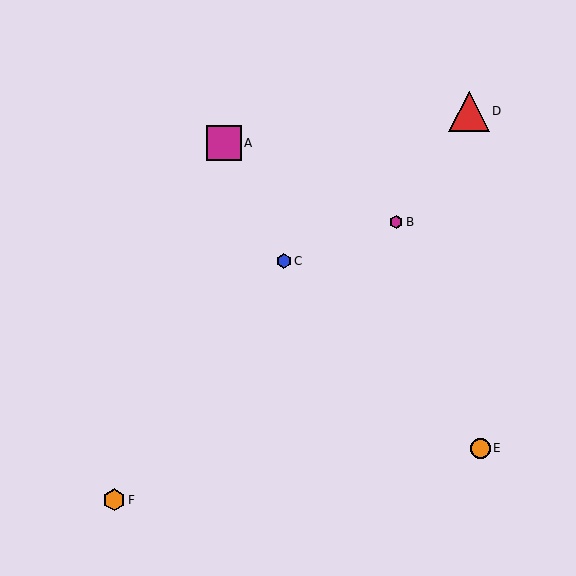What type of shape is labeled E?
Shape E is an orange circle.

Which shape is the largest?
The red triangle (labeled D) is the largest.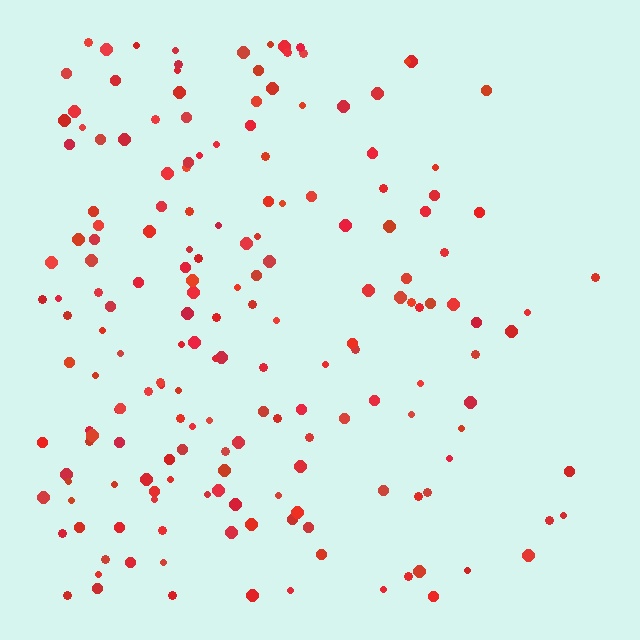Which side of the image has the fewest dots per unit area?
The right.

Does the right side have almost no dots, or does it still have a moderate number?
Still a moderate number, just noticeably fewer than the left.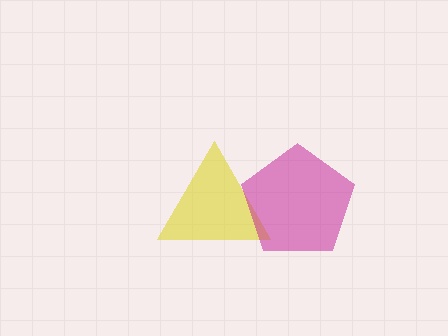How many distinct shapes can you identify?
There are 2 distinct shapes: a yellow triangle, a magenta pentagon.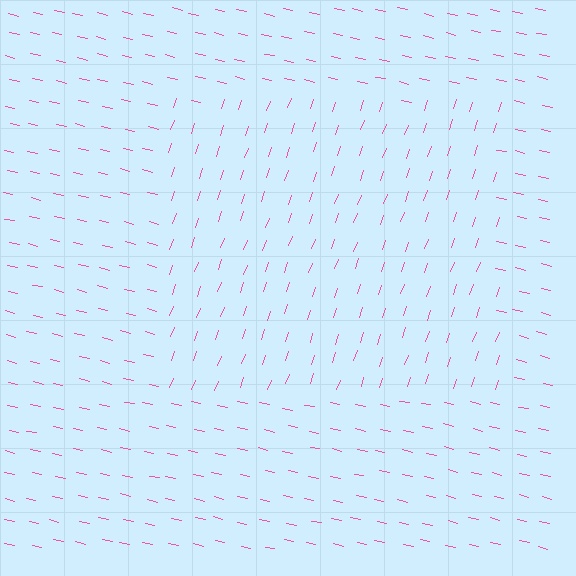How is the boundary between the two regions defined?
The boundary is defined purely by a change in line orientation (approximately 83 degrees difference). All lines are the same color and thickness.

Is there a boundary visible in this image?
Yes, there is a texture boundary formed by a change in line orientation.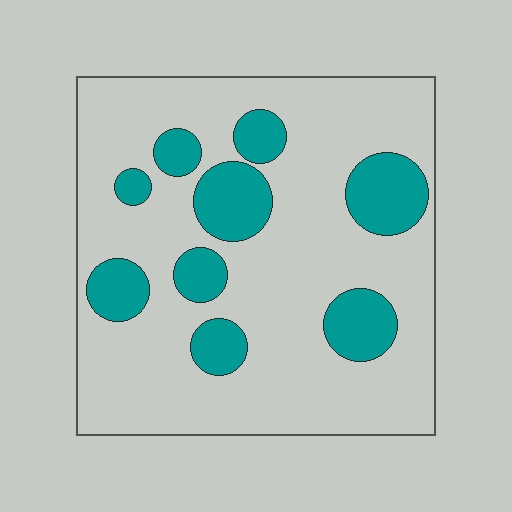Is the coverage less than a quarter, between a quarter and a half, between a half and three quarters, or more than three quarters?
Less than a quarter.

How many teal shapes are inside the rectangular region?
9.